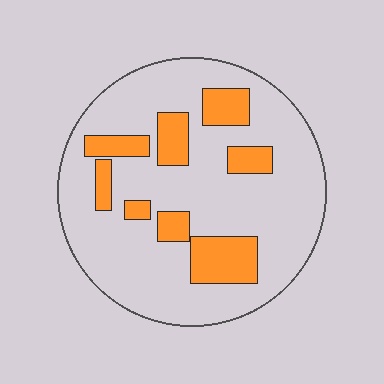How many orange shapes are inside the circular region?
8.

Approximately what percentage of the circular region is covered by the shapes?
Approximately 20%.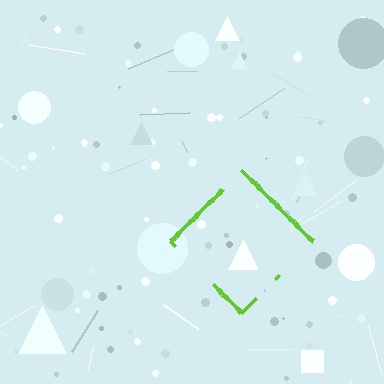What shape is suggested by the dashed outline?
The dashed outline suggests a diamond.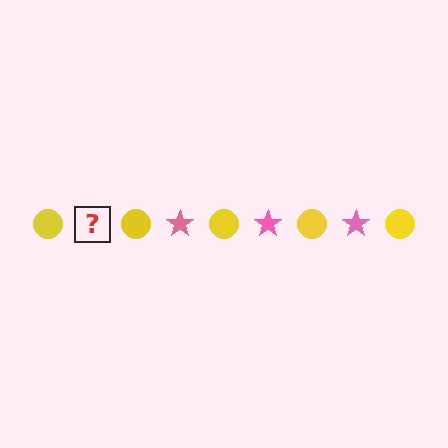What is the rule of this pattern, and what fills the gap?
The rule is that the pattern alternates between yellow circle and pink star. The gap should be filled with a pink star.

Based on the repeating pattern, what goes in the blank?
The blank should be a pink star.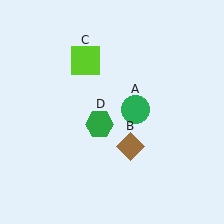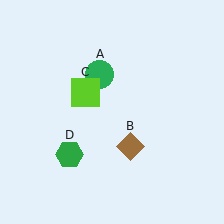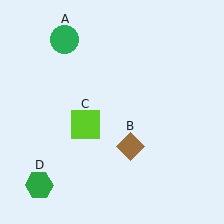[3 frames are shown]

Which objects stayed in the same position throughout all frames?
Brown diamond (object B) remained stationary.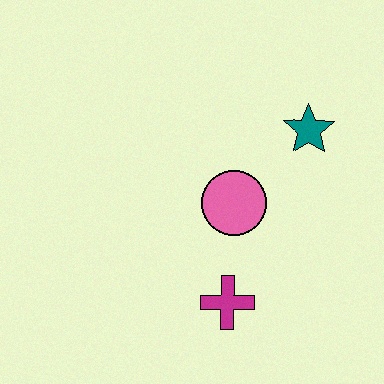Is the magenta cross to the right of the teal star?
No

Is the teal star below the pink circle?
No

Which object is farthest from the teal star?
The magenta cross is farthest from the teal star.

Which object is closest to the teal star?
The pink circle is closest to the teal star.